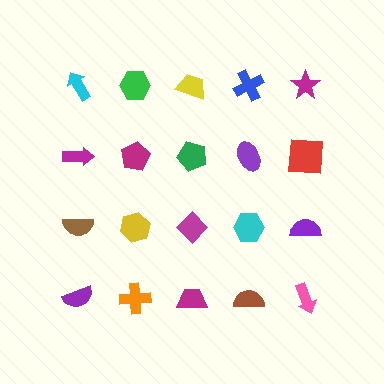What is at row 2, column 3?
A green pentagon.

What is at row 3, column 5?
A purple semicircle.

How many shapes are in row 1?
5 shapes.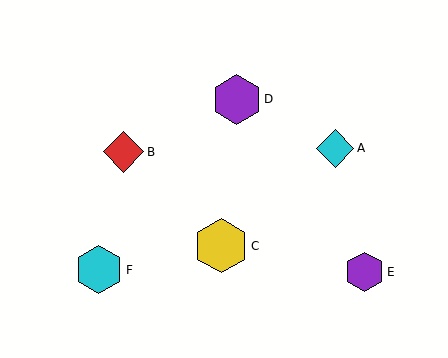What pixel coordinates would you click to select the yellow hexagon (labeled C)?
Click at (221, 246) to select the yellow hexagon C.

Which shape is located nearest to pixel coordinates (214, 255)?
The yellow hexagon (labeled C) at (221, 246) is nearest to that location.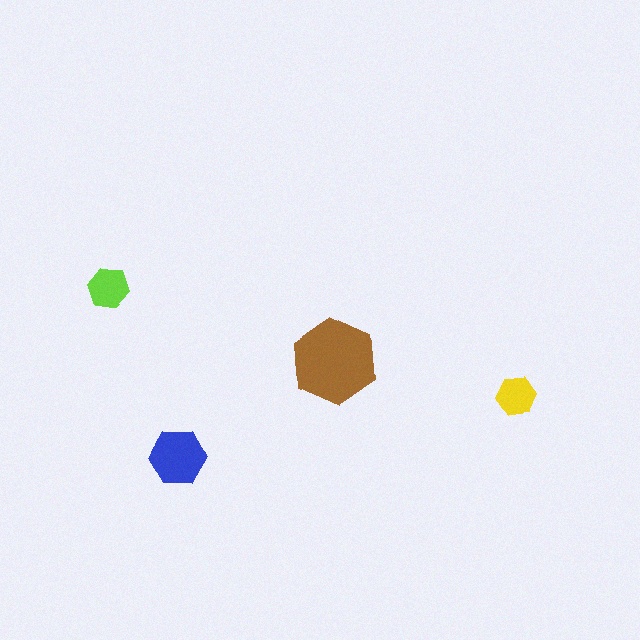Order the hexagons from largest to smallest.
the brown one, the blue one, the lime one, the yellow one.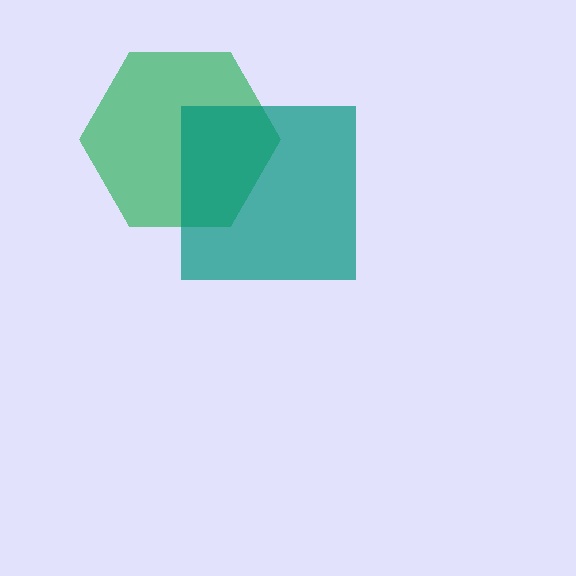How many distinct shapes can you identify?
There are 2 distinct shapes: a green hexagon, a teal square.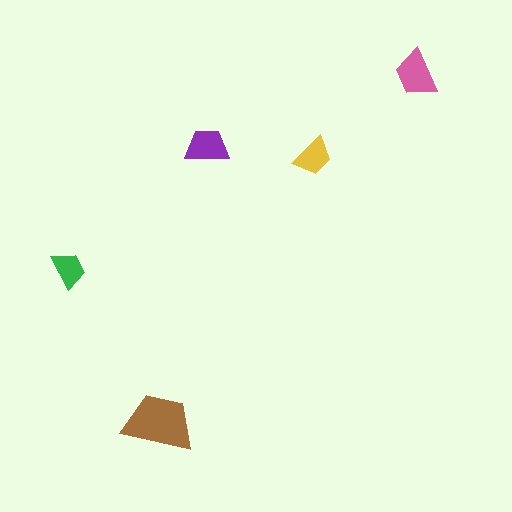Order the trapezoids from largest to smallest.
the brown one, the pink one, the purple one, the yellow one, the green one.